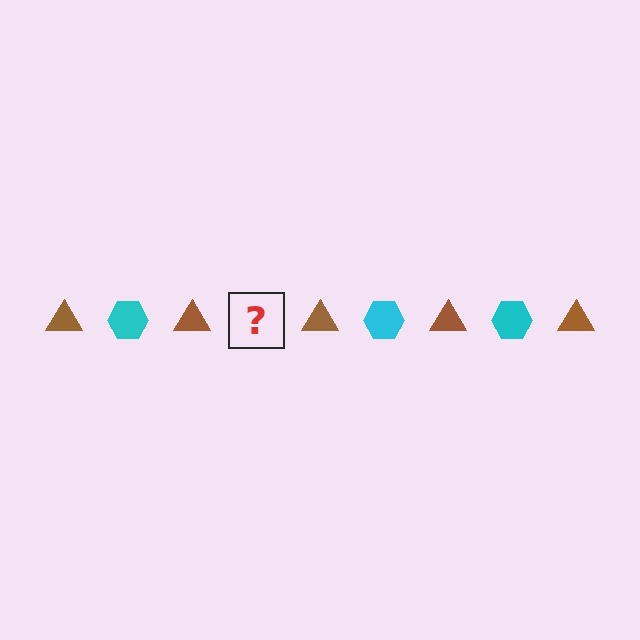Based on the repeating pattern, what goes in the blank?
The blank should be a cyan hexagon.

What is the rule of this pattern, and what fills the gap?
The rule is that the pattern alternates between brown triangle and cyan hexagon. The gap should be filled with a cyan hexagon.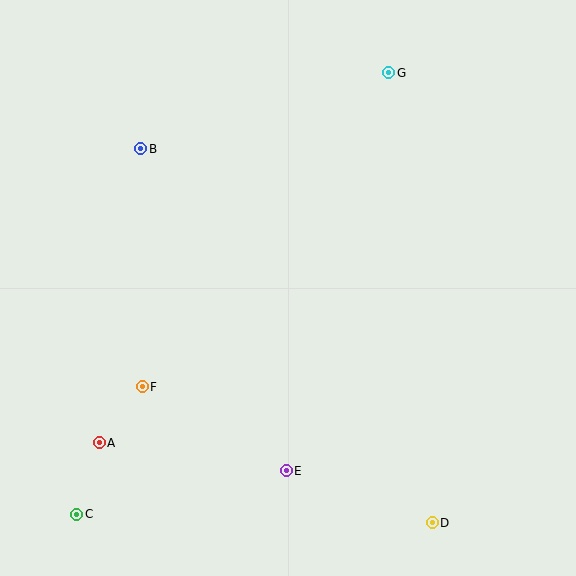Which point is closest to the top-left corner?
Point B is closest to the top-left corner.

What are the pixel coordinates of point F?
Point F is at (142, 387).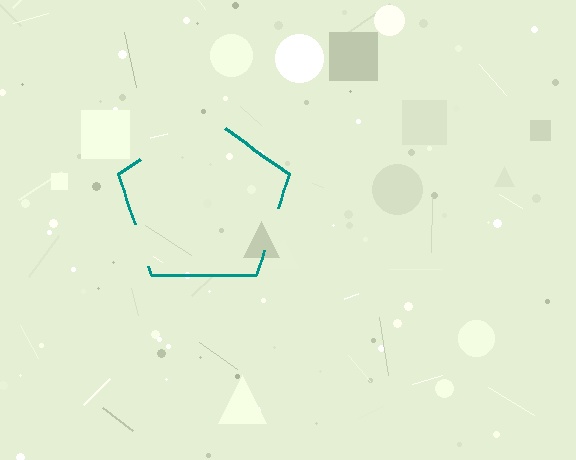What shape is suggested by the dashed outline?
The dashed outline suggests a pentagon.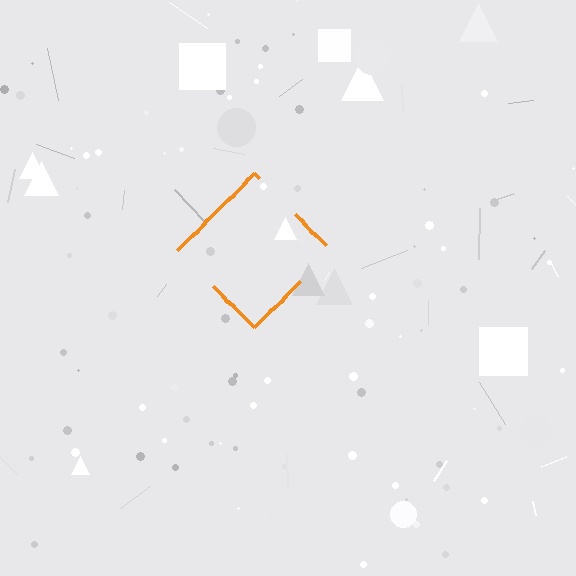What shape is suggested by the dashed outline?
The dashed outline suggests a diamond.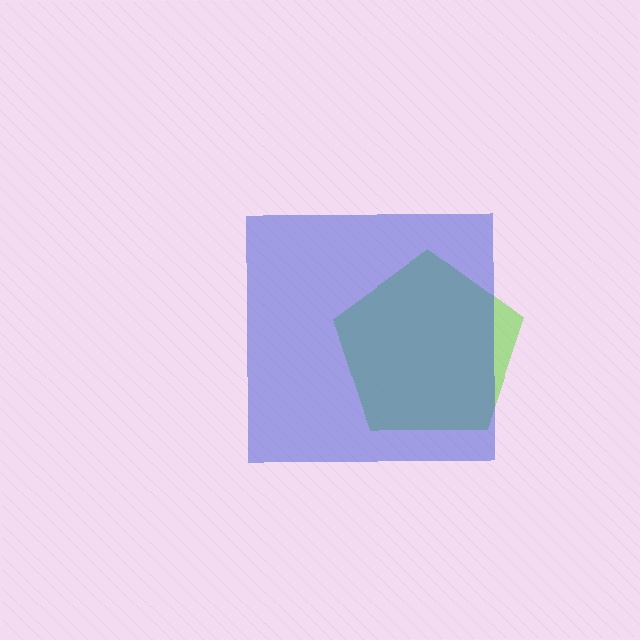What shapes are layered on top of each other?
The layered shapes are: a lime pentagon, a blue square.